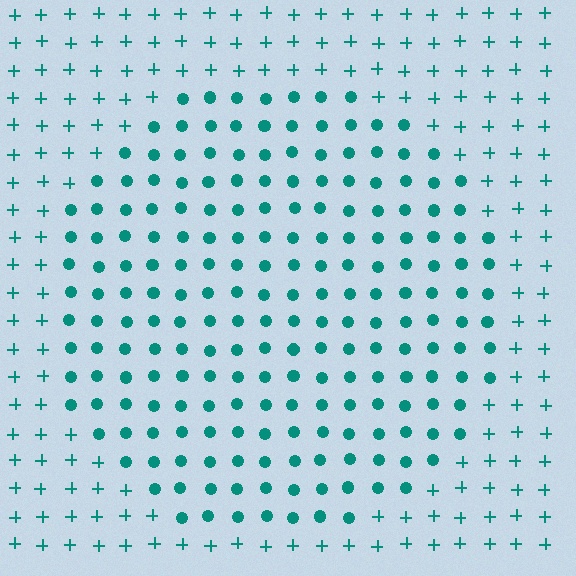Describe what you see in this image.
The image is filled with small teal elements arranged in a uniform grid. A circle-shaped region contains circles, while the surrounding area contains plus signs. The boundary is defined purely by the change in element shape.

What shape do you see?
I see a circle.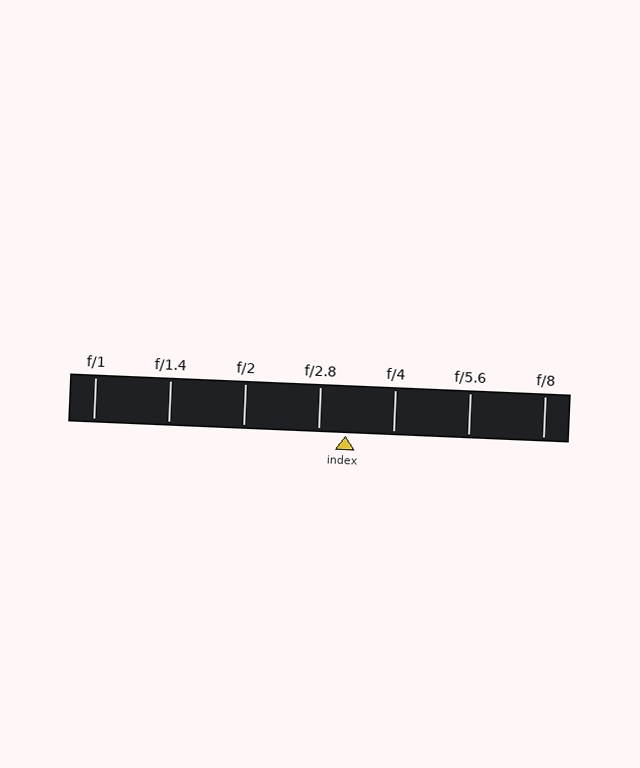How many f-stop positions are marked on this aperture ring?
There are 7 f-stop positions marked.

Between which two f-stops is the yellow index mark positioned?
The index mark is between f/2.8 and f/4.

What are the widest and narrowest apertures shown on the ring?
The widest aperture shown is f/1 and the narrowest is f/8.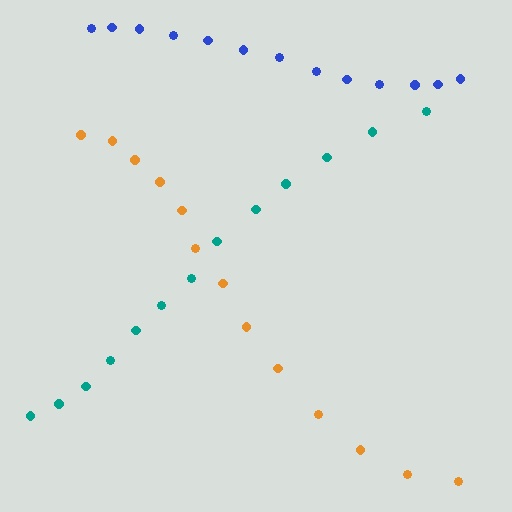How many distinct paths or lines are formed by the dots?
There are 3 distinct paths.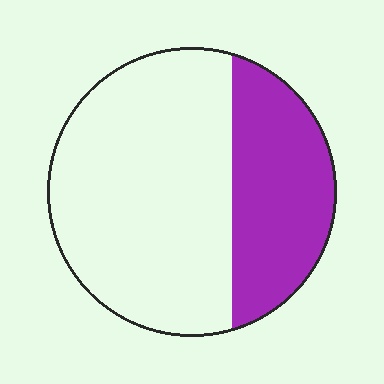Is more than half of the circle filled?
No.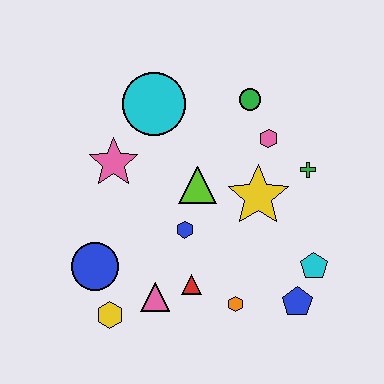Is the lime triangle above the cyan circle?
No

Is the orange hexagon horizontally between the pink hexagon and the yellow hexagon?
Yes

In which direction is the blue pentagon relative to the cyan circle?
The blue pentagon is below the cyan circle.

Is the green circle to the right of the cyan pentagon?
No